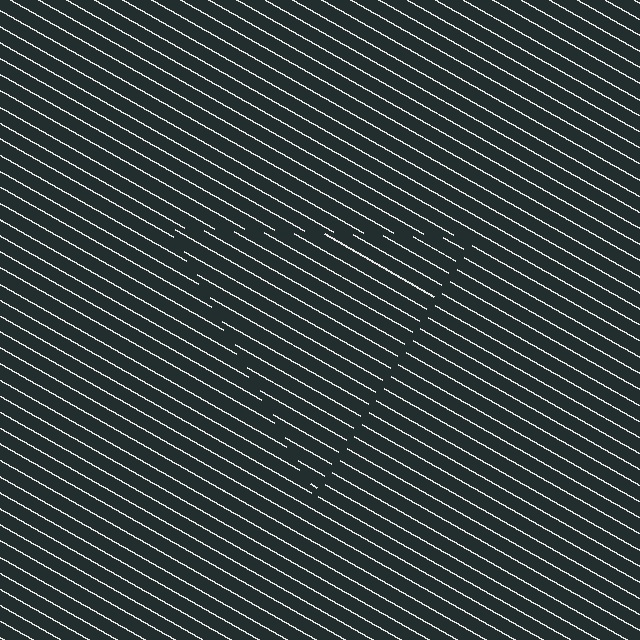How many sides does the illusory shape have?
3 sides — the line-ends trace a triangle.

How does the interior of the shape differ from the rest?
The interior of the shape contains the same grating, shifted by half a period — the contour is defined by the phase discontinuity where line-ends from the inner and outer gratings abut.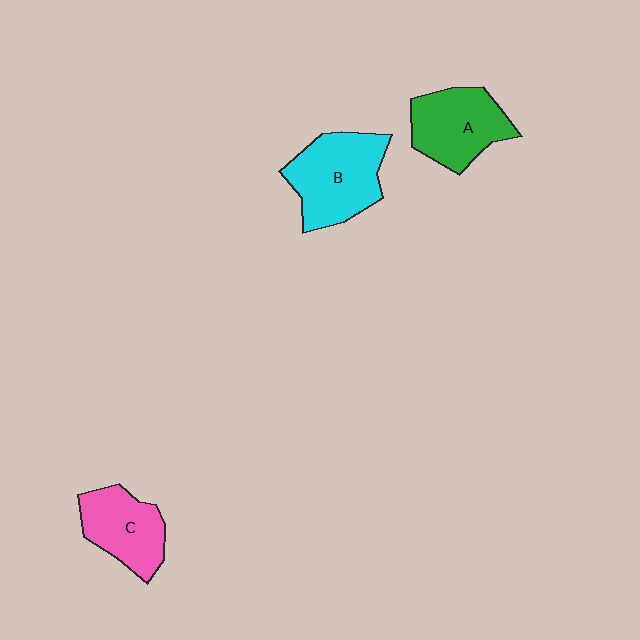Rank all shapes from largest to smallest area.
From largest to smallest: B (cyan), A (green), C (pink).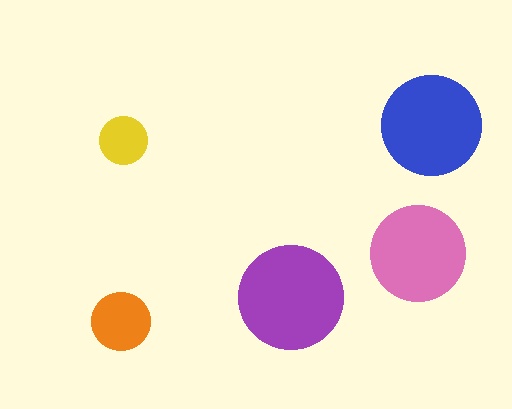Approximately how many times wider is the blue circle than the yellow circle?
About 2 times wider.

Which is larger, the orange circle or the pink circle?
The pink one.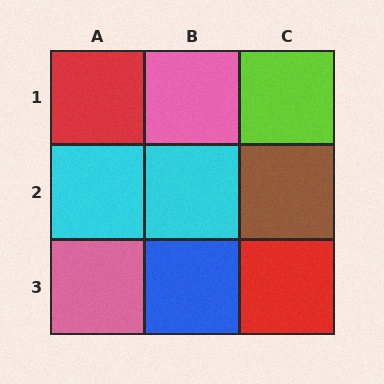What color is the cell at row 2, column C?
Brown.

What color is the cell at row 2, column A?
Cyan.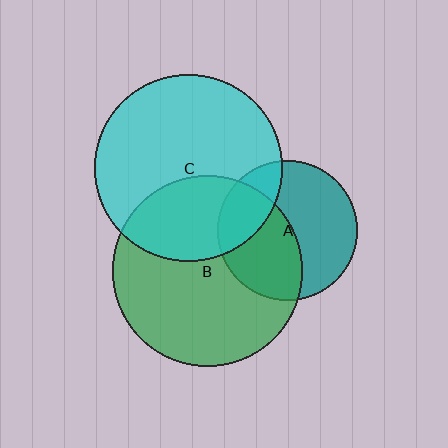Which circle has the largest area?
Circle B (green).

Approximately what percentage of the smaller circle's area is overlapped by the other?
Approximately 45%.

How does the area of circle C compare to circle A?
Approximately 1.8 times.